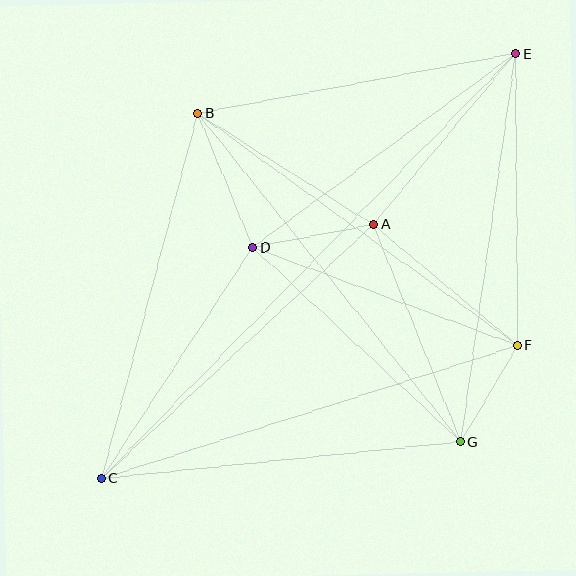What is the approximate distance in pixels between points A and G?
The distance between A and G is approximately 234 pixels.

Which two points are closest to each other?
Points F and G are closest to each other.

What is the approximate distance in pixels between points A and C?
The distance between A and C is approximately 372 pixels.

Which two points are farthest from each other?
Points C and E are farthest from each other.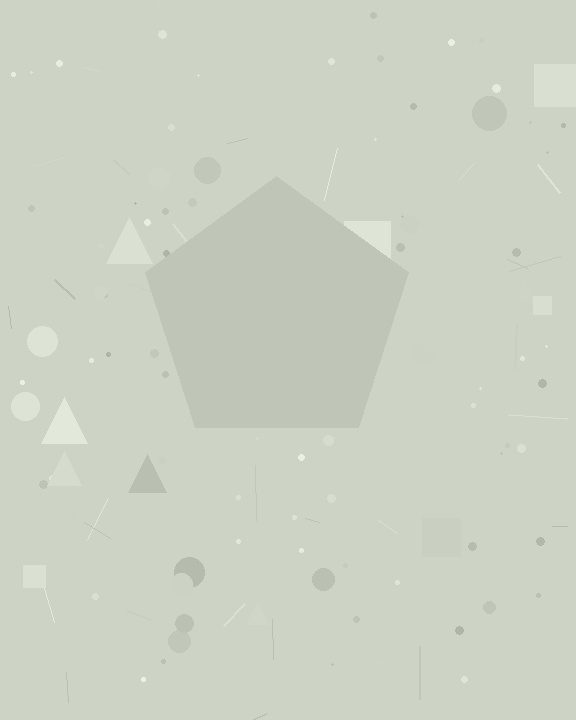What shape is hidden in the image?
A pentagon is hidden in the image.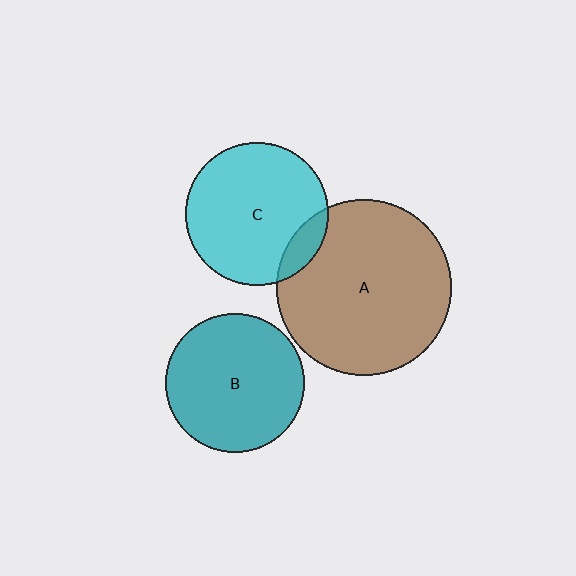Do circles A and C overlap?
Yes.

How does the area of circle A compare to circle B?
Approximately 1.6 times.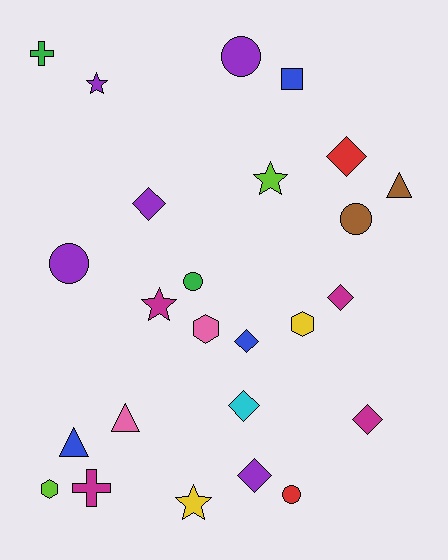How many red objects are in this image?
There are 2 red objects.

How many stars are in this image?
There are 4 stars.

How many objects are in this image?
There are 25 objects.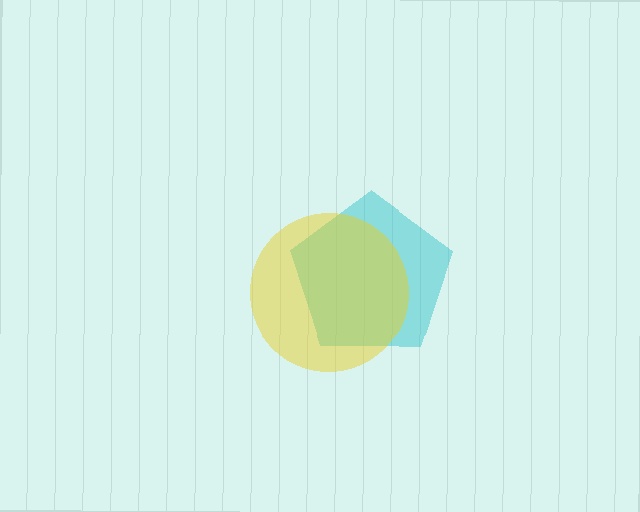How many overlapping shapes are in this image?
There are 2 overlapping shapes in the image.